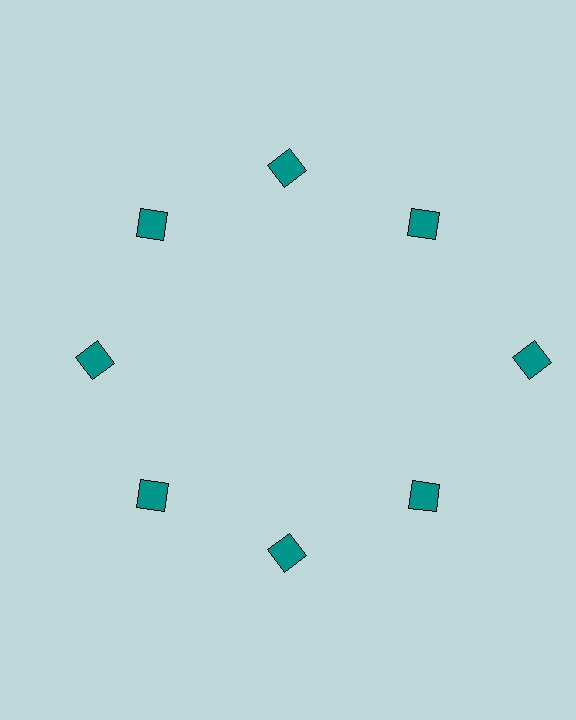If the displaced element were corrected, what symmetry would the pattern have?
It would have 8-fold rotational symmetry — the pattern would map onto itself every 45 degrees.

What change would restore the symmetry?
The symmetry would be restored by moving it inward, back onto the ring so that all 8 squares sit at equal angles and equal distance from the center.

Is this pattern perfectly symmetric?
No. The 8 teal squares are arranged in a ring, but one element near the 3 o'clock position is pushed outward from the center, breaking the 8-fold rotational symmetry.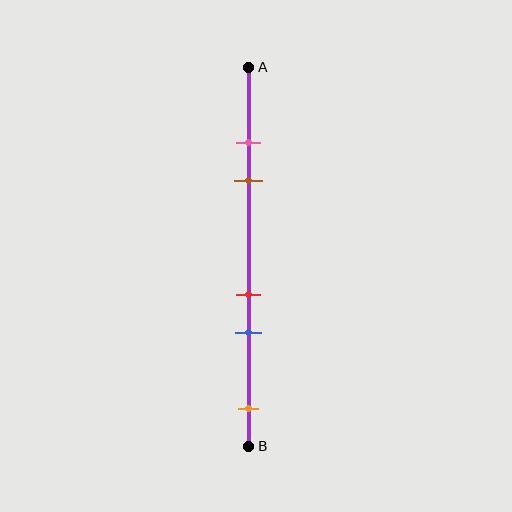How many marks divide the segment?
There are 5 marks dividing the segment.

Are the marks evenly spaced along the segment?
No, the marks are not evenly spaced.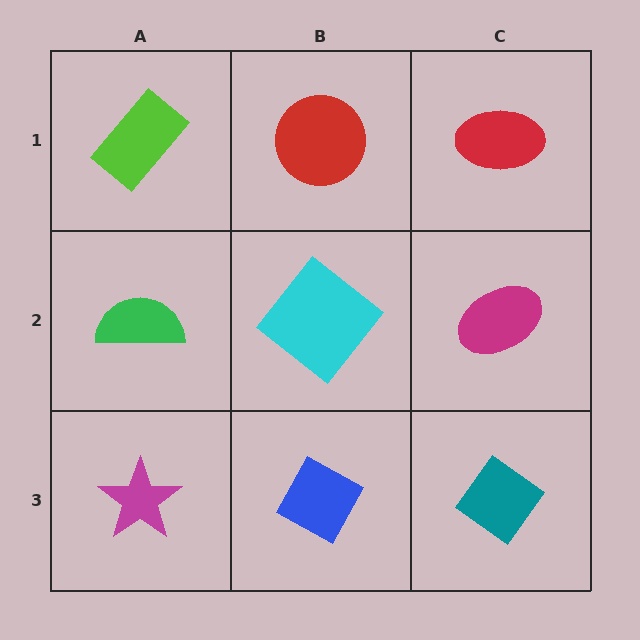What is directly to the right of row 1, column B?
A red ellipse.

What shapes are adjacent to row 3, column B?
A cyan diamond (row 2, column B), a magenta star (row 3, column A), a teal diamond (row 3, column C).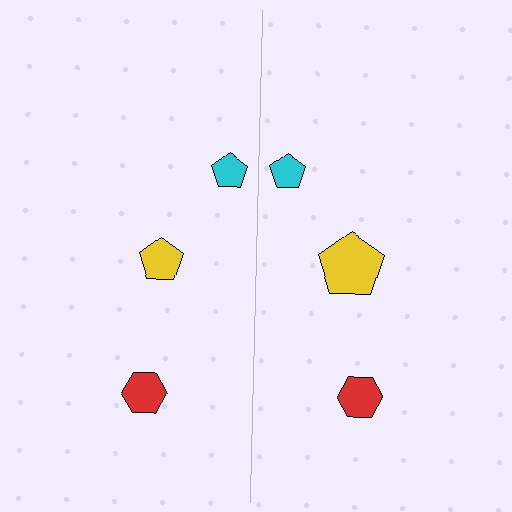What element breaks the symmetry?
The yellow pentagon on the right side has a different size than its mirror counterpart.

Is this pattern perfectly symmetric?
No, the pattern is not perfectly symmetric. The yellow pentagon on the right side has a different size than its mirror counterpart.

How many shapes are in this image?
There are 6 shapes in this image.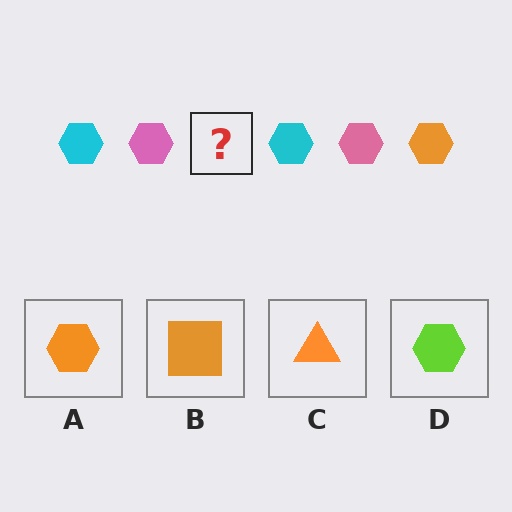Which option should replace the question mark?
Option A.